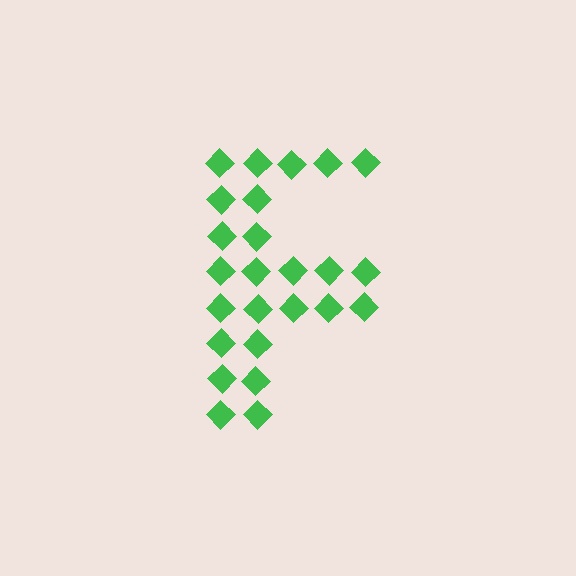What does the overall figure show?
The overall figure shows the letter F.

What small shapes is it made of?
It is made of small diamonds.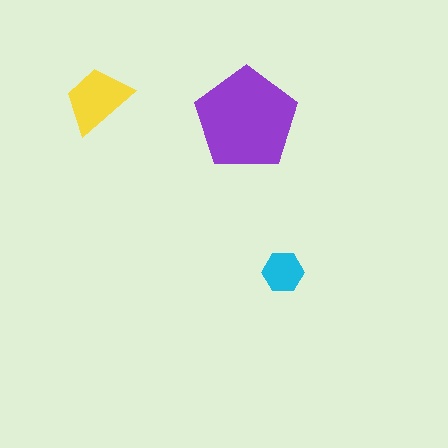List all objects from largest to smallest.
The purple pentagon, the yellow trapezoid, the cyan hexagon.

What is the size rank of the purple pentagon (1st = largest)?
1st.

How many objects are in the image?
There are 3 objects in the image.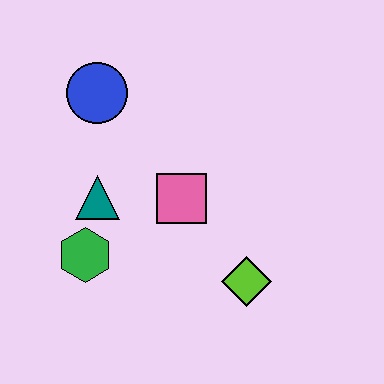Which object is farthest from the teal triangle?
The lime diamond is farthest from the teal triangle.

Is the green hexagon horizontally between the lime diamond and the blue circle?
No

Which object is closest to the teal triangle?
The green hexagon is closest to the teal triangle.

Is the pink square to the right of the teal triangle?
Yes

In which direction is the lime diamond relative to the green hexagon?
The lime diamond is to the right of the green hexagon.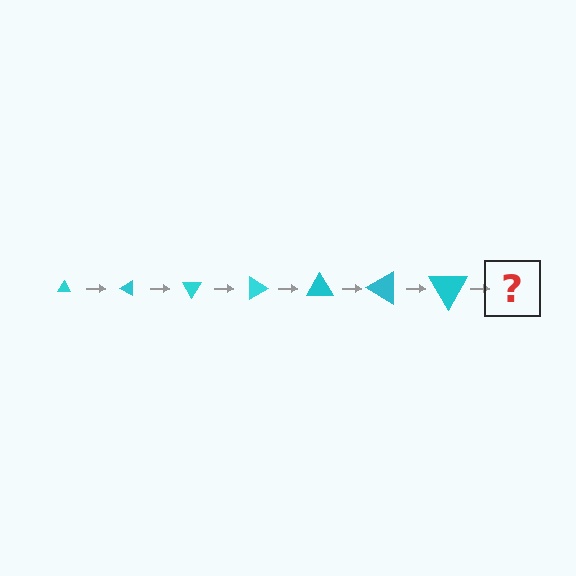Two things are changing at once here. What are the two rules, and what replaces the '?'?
The two rules are that the triangle grows larger each step and it rotates 30 degrees each step. The '?' should be a triangle, larger than the previous one and rotated 210 degrees from the start.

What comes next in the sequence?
The next element should be a triangle, larger than the previous one and rotated 210 degrees from the start.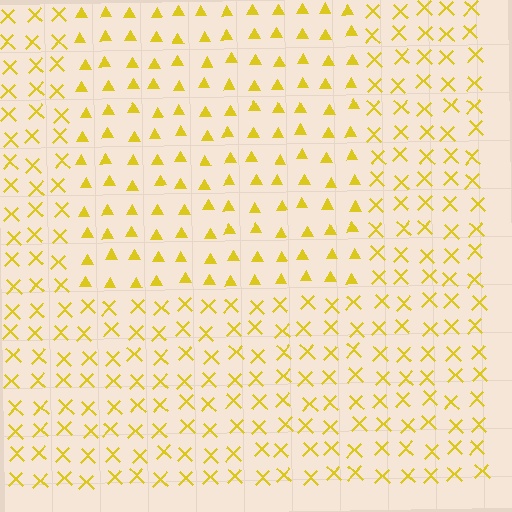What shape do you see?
I see a rectangle.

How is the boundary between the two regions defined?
The boundary is defined by a change in element shape: triangles inside vs. X marks outside. All elements share the same color and spacing.